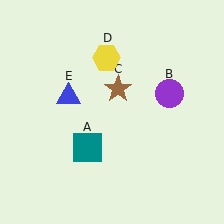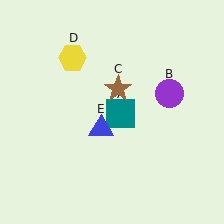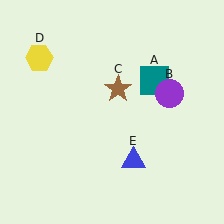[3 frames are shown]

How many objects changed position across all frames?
3 objects changed position: teal square (object A), yellow hexagon (object D), blue triangle (object E).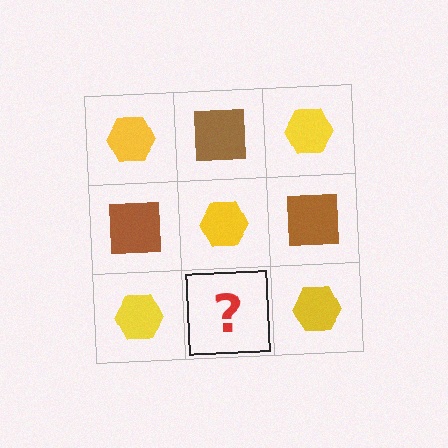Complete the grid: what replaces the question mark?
The question mark should be replaced with a brown square.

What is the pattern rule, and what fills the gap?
The rule is that it alternates yellow hexagon and brown square in a checkerboard pattern. The gap should be filled with a brown square.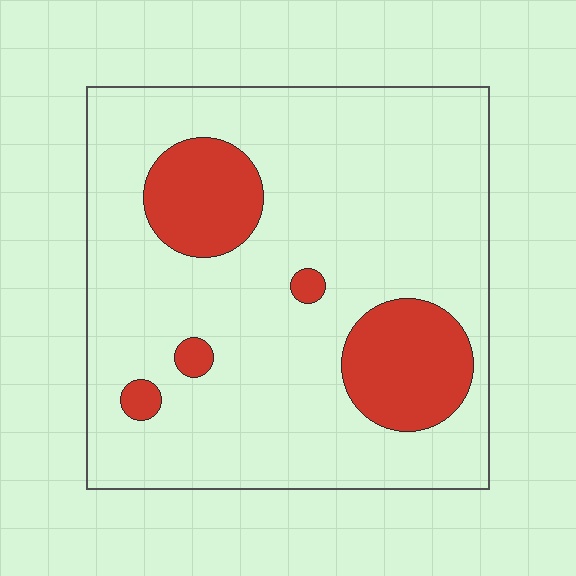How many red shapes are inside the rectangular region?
5.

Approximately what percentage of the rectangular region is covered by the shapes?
Approximately 20%.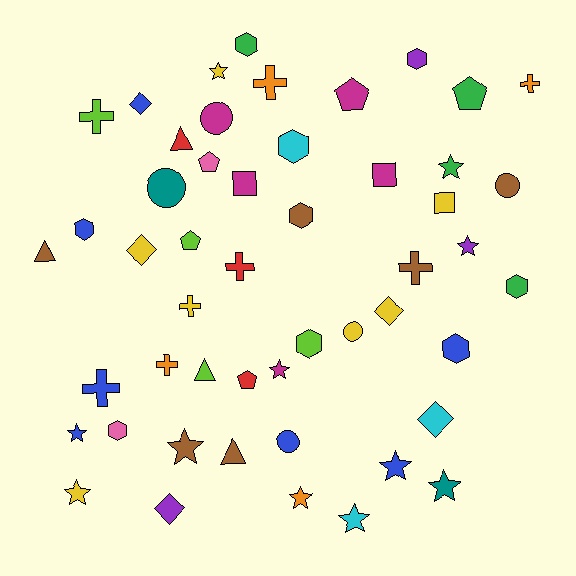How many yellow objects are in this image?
There are 7 yellow objects.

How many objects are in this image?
There are 50 objects.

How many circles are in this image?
There are 5 circles.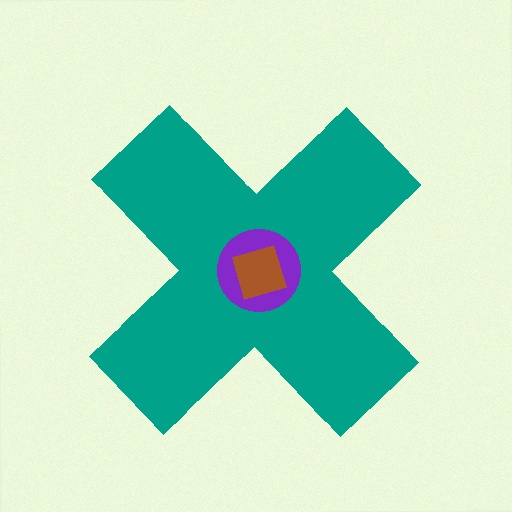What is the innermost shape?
The brown square.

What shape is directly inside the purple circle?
The brown square.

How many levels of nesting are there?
3.